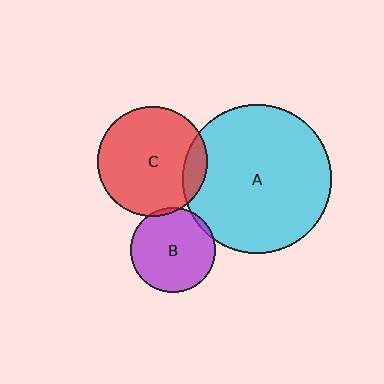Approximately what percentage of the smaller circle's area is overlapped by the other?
Approximately 5%.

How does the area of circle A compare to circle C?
Approximately 1.8 times.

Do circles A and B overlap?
Yes.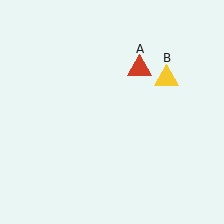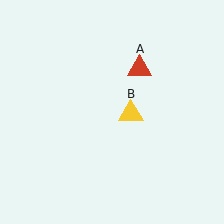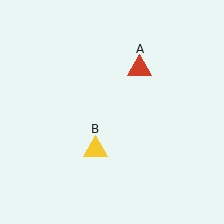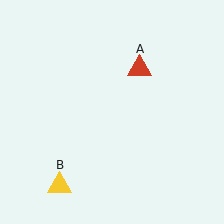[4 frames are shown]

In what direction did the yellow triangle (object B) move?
The yellow triangle (object B) moved down and to the left.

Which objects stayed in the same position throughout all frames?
Red triangle (object A) remained stationary.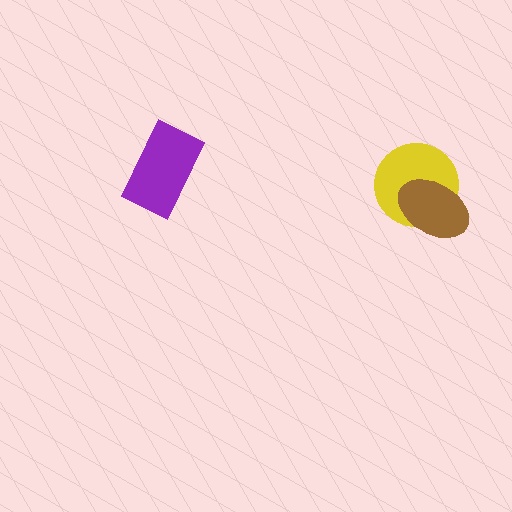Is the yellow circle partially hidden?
Yes, it is partially covered by another shape.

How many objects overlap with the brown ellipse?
1 object overlaps with the brown ellipse.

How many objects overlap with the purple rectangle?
0 objects overlap with the purple rectangle.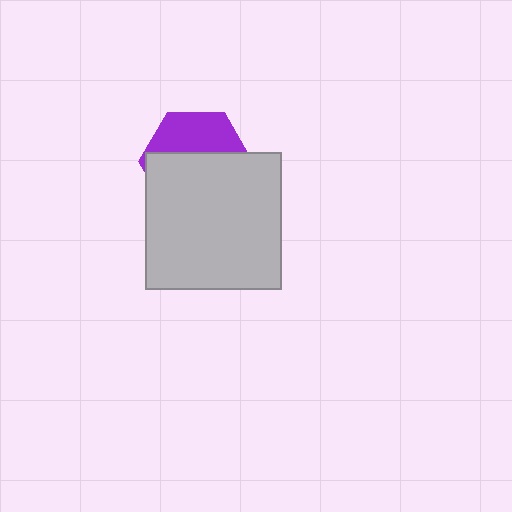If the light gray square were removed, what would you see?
You would see the complete purple hexagon.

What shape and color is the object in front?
The object in front is a light gray square.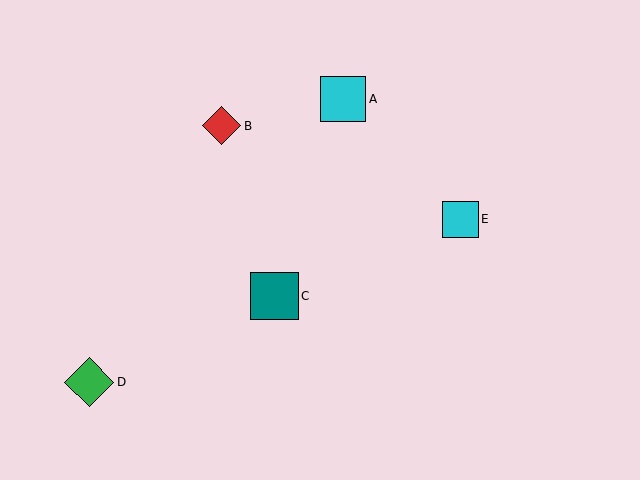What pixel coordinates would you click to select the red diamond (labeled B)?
Click at (222, 126) to select the red diamond B.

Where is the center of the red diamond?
The center of the red diamond is at (222, 126).